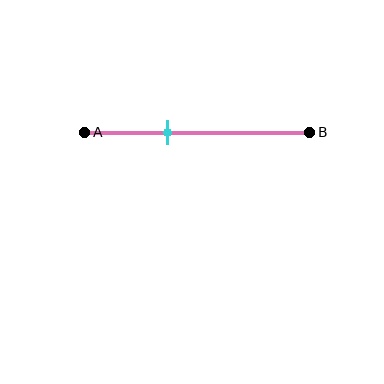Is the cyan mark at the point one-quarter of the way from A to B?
No, the mark is at about 35% from A, not at the 25% one-quarter point.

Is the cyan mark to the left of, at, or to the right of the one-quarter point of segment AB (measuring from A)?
The cyan mark is to the right of the one-quarter point of segment AB.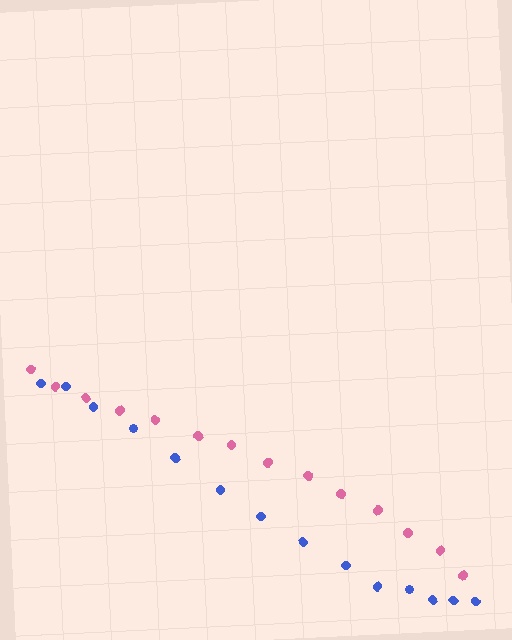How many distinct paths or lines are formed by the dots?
There are 2 distinct paths.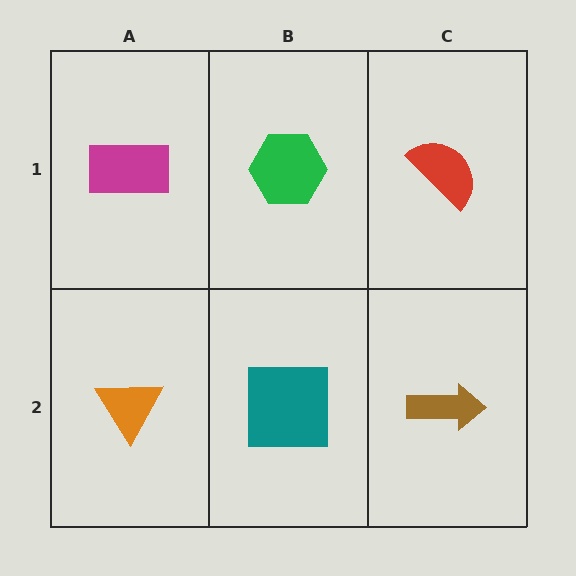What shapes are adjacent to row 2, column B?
A green hexagon (row 1, column B), an orange triangle (row 2, column A), a brown arrow (row 2, column C).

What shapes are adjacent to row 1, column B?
A teal square (row 2, column B), a magenta rectangle (row 1, column A), a red semicircle (row 1, column C).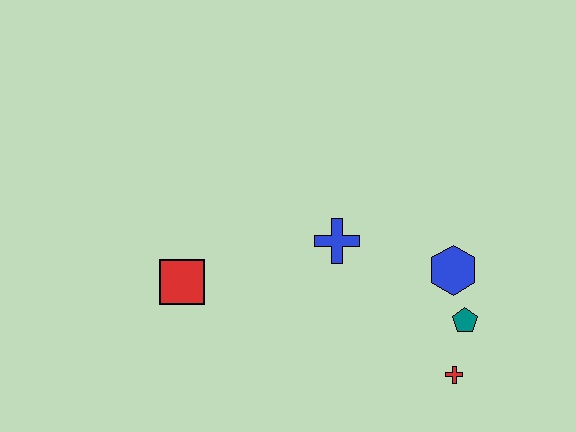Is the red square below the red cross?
No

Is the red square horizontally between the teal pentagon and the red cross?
No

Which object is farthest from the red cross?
The red square is farthest from the red cross.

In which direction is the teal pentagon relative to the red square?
The teal pentagon is to the right of the red square.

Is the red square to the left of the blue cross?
Yes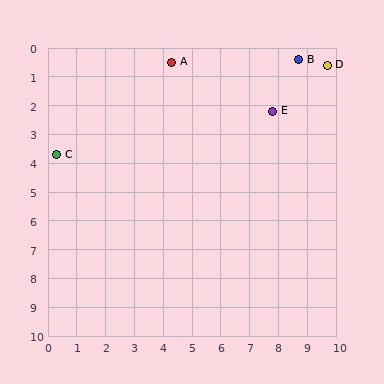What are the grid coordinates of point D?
Point D is at approximately (9.7, 0.6).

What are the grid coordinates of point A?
Point A is at approximately (4.3, 0.5).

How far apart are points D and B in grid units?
Points D and B are about 1.0 grid units apart.